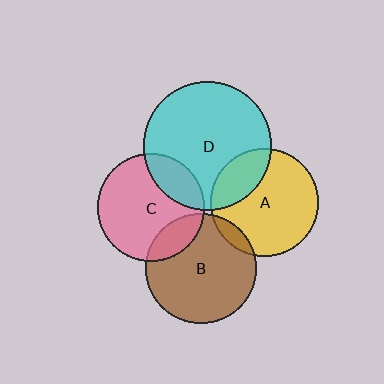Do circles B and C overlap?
Yes.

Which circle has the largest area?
Circle D (cyan).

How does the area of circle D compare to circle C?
Approximately 1.4 times.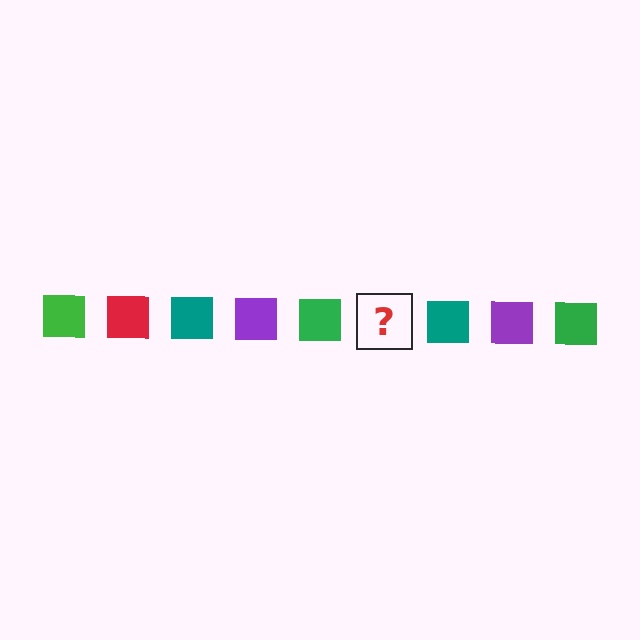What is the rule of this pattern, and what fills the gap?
The rule is that the pattern cycles through green, red, teal, purple squares. The gap should be filled with a red square.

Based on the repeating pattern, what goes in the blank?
The blank should be a red square.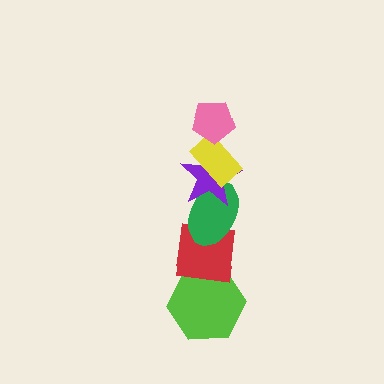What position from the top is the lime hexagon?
The lime hexagon is 6th from the top.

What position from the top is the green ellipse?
The green ellipse is 4th from the top.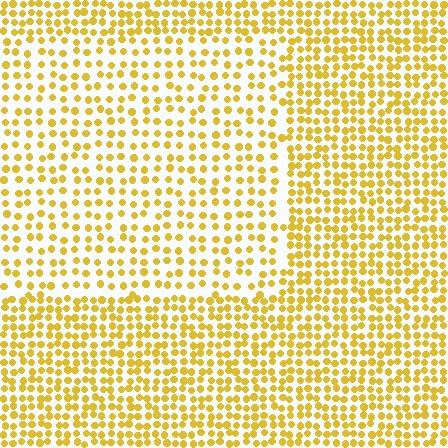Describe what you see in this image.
The image contains small yellow elements arranged at two different densities. A rectangle-shaped region is visible where the elements are less densely packed than the surrounding area.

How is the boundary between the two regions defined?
The boundary is defined by a change in element density (approximately 1.7x ratio). All elements are the same color, size, and shape.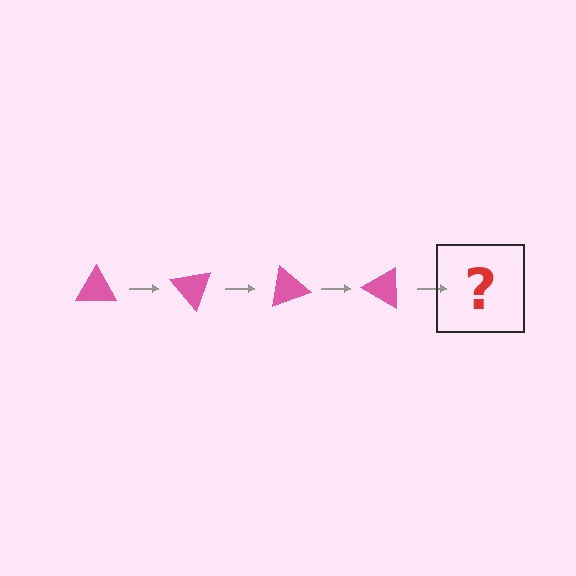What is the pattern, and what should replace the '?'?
The pattern is that the triangle rotates 50 degrees each step. The '?' should be a pink triangle rotated 200 degrees.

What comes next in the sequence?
The next element should be a pink triangle rotated 200 degrees.